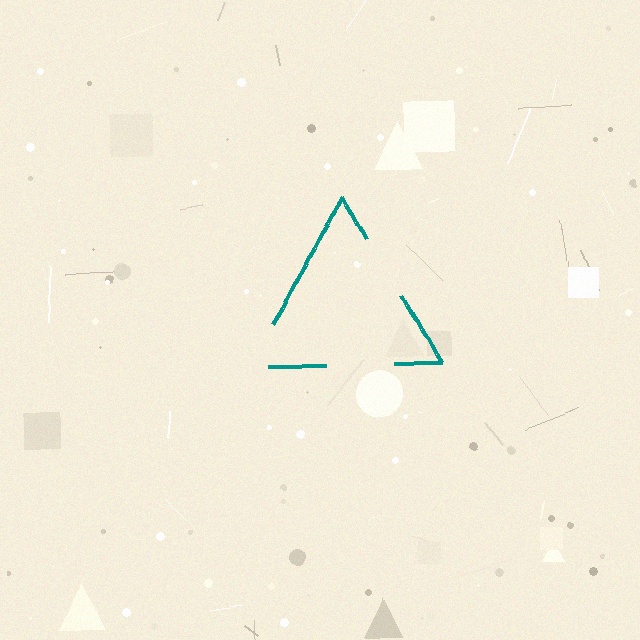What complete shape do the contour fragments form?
The contour fragments form a triangle.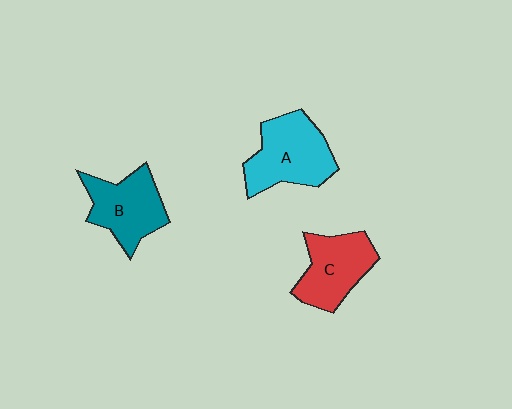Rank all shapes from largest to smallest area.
From largest to smallest: A (cyan), B (teal), C (red).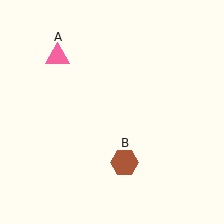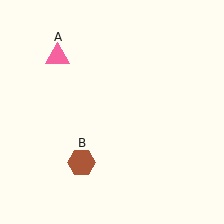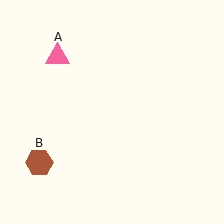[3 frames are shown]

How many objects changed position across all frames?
1 object changed position: brown hexagon (object B).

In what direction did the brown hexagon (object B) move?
The brown hexagon (object B) moved left.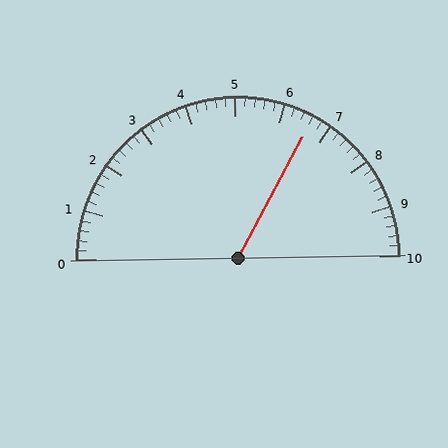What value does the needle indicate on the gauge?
The needle indicates approximately 6.6.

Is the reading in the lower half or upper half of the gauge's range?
The reading is in the upper half of the range (0 to 10).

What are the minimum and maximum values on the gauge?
The gauge ranges from 0 to 10.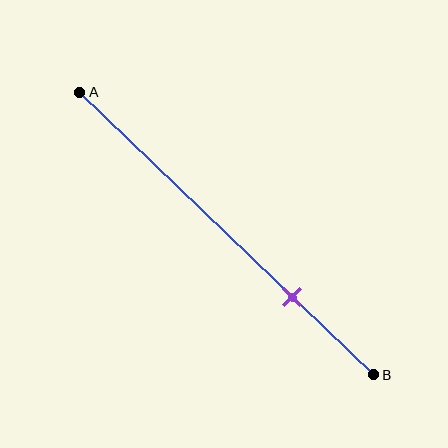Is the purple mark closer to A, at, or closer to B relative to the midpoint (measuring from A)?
The purple mark is closer to point B than the midpoint of segment AB.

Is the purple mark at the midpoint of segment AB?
No, the mark is at about 70% from A, not at the 50% midpoint.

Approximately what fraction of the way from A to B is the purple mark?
The purple mark is approximately 70% of the way from A to B.